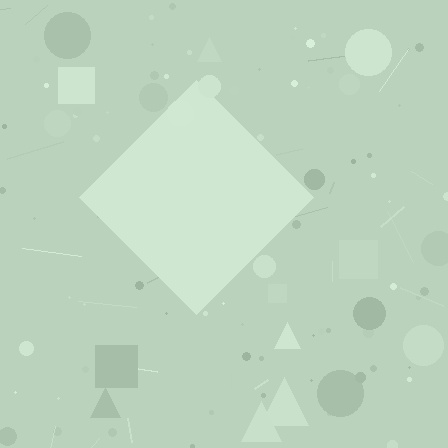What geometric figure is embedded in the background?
A diamond is embedded in the background.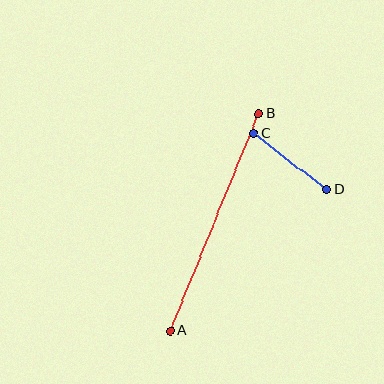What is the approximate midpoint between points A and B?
The midpoint is at approximately (215, 222) pixels.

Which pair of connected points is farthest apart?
Points A and B are farthest apart.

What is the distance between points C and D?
The distance is approximately 92 pixels.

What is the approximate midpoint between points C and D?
The midpoint is at approximately (290, 161) pixels.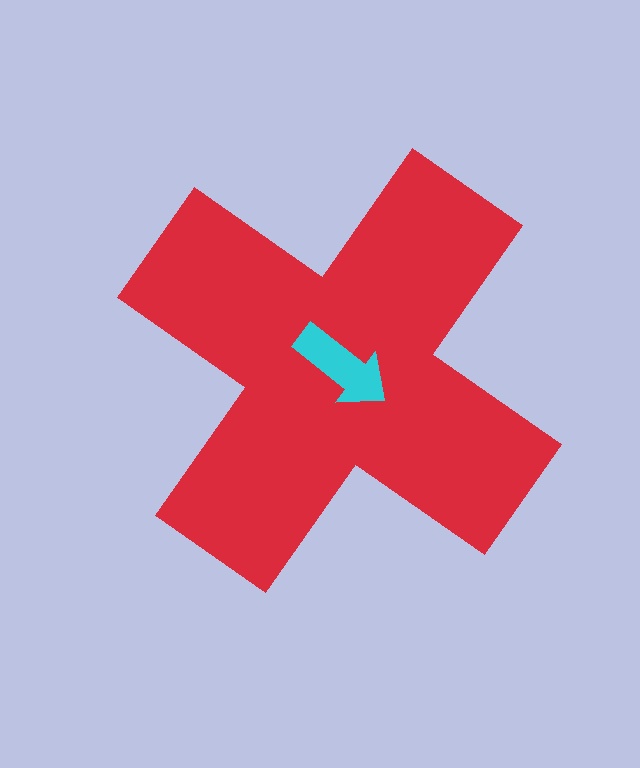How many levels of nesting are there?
2.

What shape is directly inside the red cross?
The cyan arrow.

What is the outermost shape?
The red cross.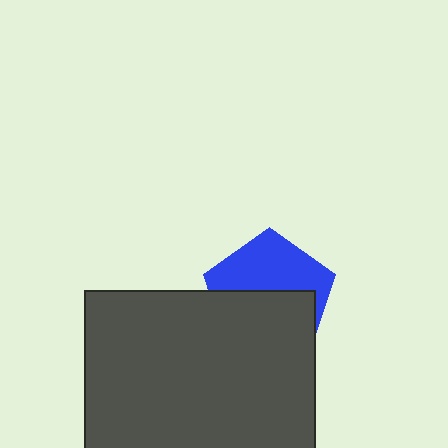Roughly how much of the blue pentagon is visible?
About half of it is visible (roughly 47%).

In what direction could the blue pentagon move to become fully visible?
The blue pentagon could move up. That would shift it out from behind the dark gray rectangle entirely.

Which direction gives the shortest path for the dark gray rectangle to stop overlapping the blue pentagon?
Moving down gives the shortest separation.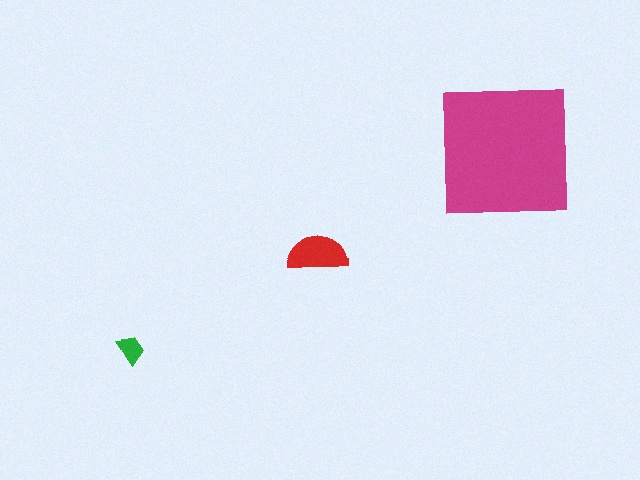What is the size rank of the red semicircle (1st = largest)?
2nd.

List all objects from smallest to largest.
The green trapezoid, the red semicircle, the magenta square.